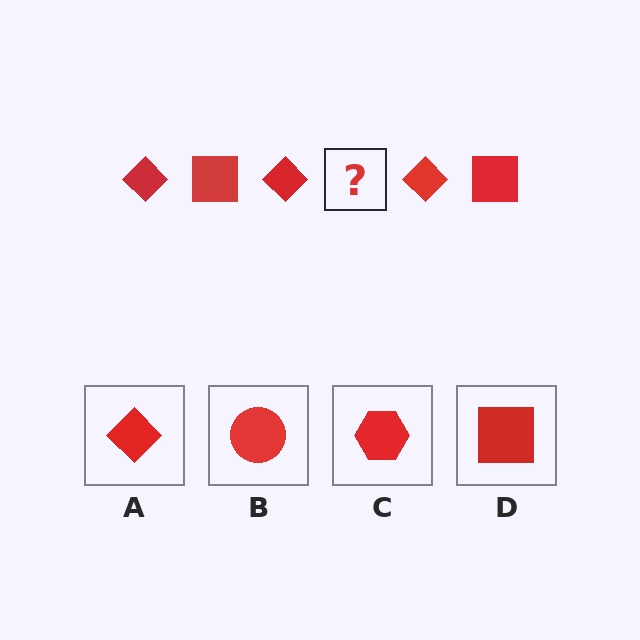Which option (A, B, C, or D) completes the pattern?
D.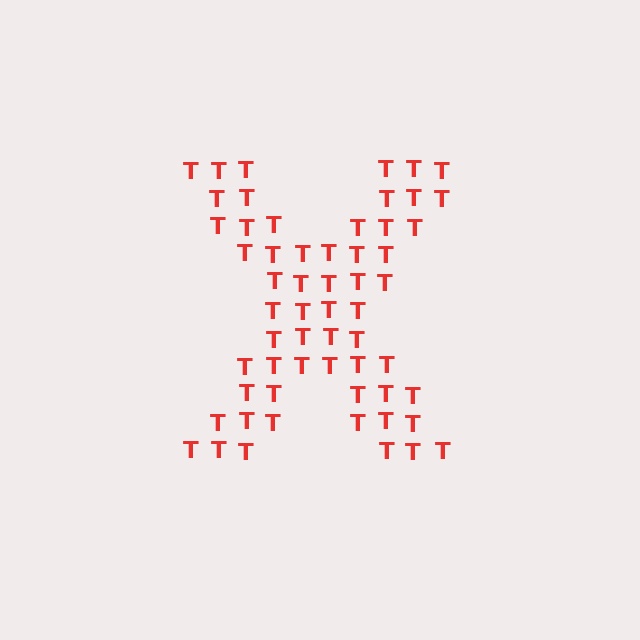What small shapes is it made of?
It is made of small letter T's.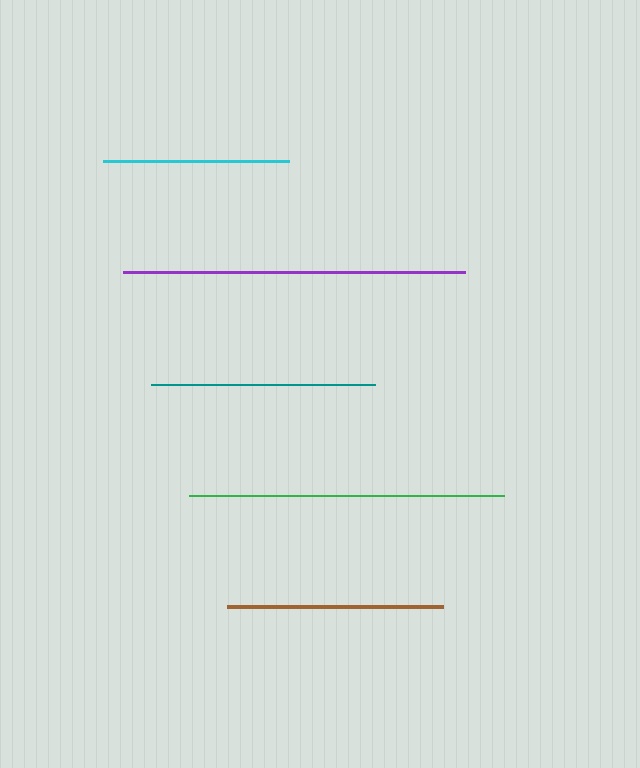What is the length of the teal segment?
The teal segment is approximately 225 pixels long.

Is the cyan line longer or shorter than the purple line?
The purple line is longer than the cyan line.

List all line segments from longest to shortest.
From longest to shortest: purple, green, teal, brown, cyan.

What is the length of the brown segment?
The brown segment is approximately 215 pixels long.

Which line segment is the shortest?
The cyan line is the shortest at approximately 186 pixels.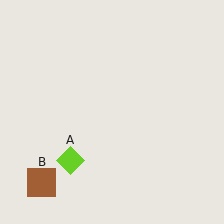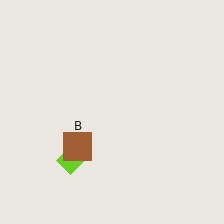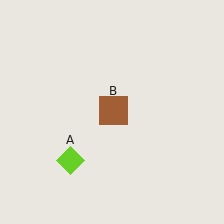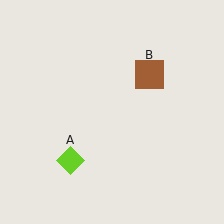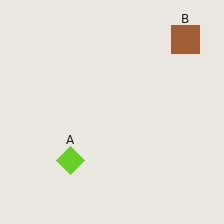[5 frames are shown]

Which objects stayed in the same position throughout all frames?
Lime diamond (object A) remained stationary.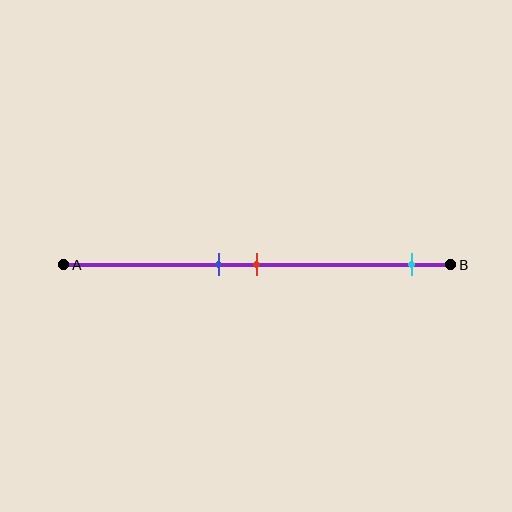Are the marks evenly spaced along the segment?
No, the marks are not evenly spaced.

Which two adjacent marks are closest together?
The blue and red marks are the closest adjacent pair.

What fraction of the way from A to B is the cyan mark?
The cyan mark is approximately 90% (0.9) of the way from A to B.